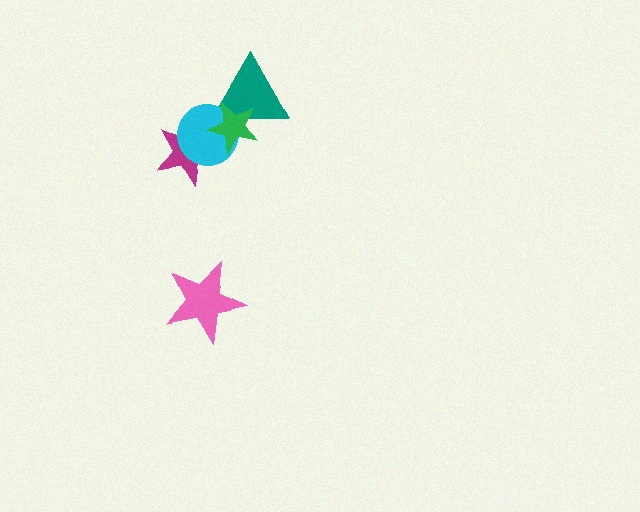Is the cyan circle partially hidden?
Yes, it is partially covered by another shape.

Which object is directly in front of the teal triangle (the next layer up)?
The cyan circle is directly in front of the teal triangle.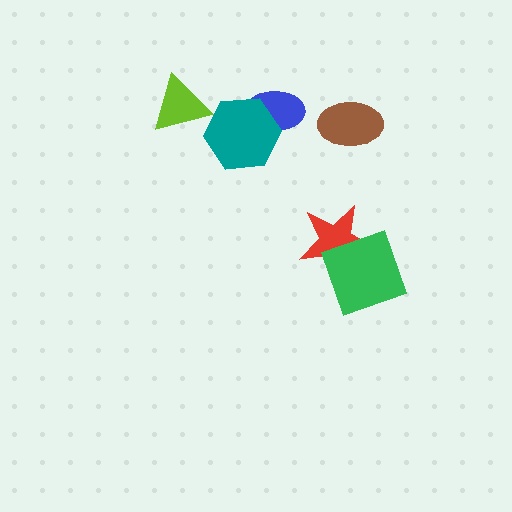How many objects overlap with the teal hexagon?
1 object overlaps with the teal hexagon.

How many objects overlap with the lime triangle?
0 objects overlap with the lime triangle.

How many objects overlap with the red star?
1 object overlaps with the red star.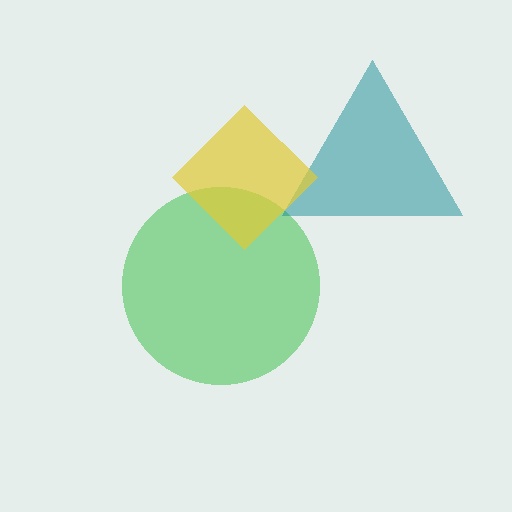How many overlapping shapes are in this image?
There are 3 overlapping shapes in the image.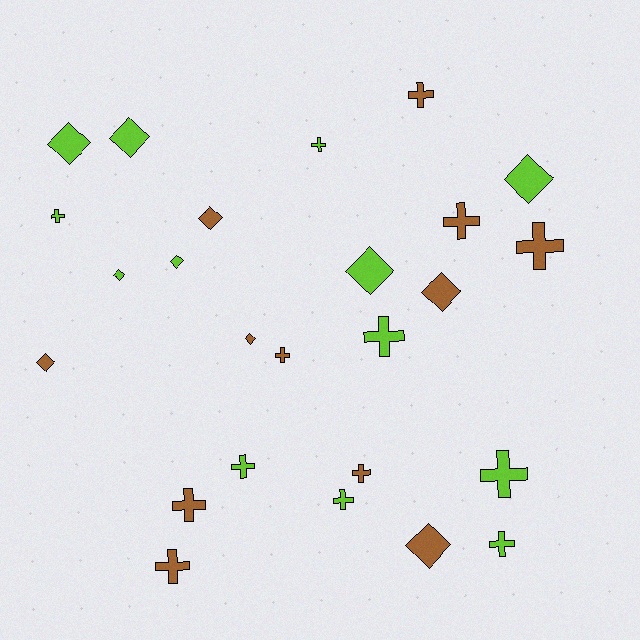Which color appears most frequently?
Lime, with 13 objects.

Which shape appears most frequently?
Cross, with 14 objects.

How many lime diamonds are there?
There are 6 lime diamonds.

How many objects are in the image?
There are 25 objects.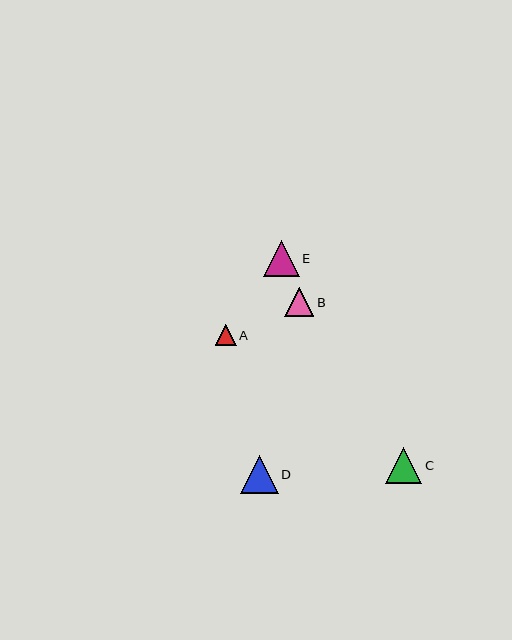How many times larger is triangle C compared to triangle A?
Triangle C is approximately 1.7 times the size of triangle A.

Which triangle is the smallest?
Triangle A is the smallest with a size of approximately 21 pixels.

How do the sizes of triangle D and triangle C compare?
Triangle D and triangle C are approximately the same size.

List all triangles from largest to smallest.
From largest to smallest: D, C, E, B, A.